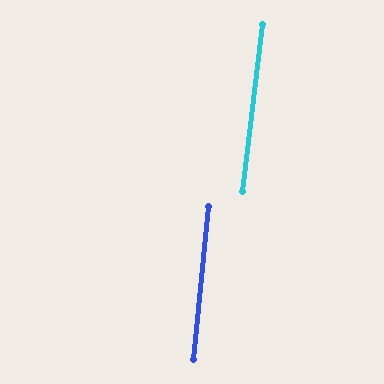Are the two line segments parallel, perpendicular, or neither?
Parallel — their directions differ by only 1.6°.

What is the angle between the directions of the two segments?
Approximately 2 degrees.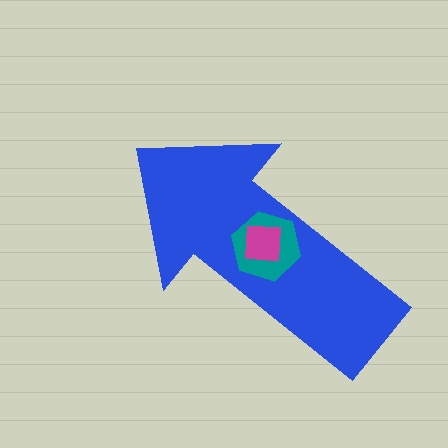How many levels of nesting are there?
3.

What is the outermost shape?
The blue arrow.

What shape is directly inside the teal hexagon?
The magenta square.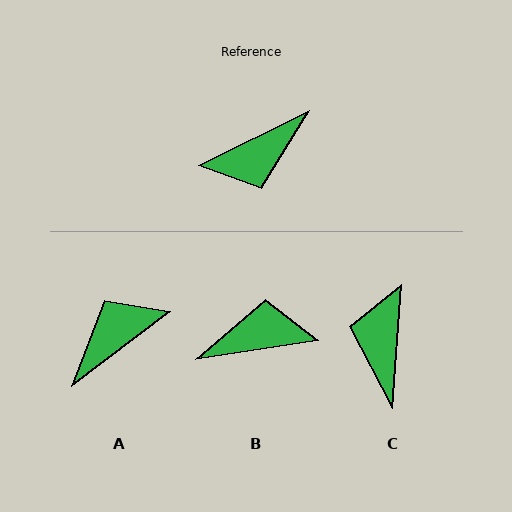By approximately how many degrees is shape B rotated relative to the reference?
Approximately 162 degrees counter-clockwise.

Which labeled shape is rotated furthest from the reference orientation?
A, about 169 degrees away.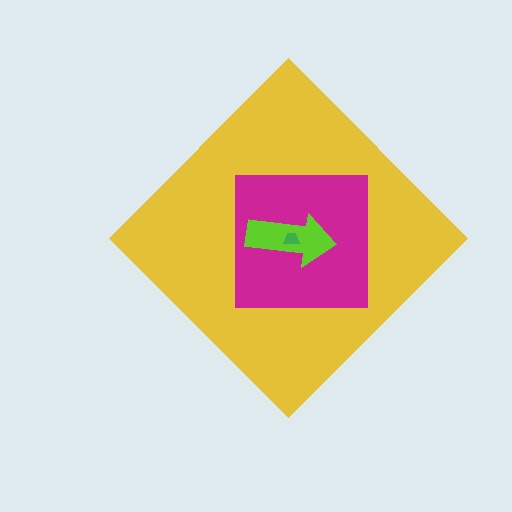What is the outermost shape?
The yellow diamond.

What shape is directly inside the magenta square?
The lime arrow.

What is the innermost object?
The green trapezoid.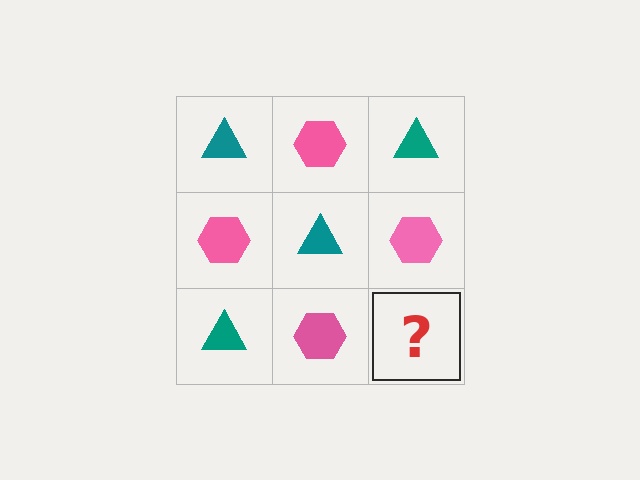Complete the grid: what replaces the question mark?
The question mark should be replaced with a teal triangle.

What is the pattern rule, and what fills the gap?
The rule is that it alternates teal triangle and pink hexagon in a checkerboard pattern. The gap should be filled with a teal triangle.